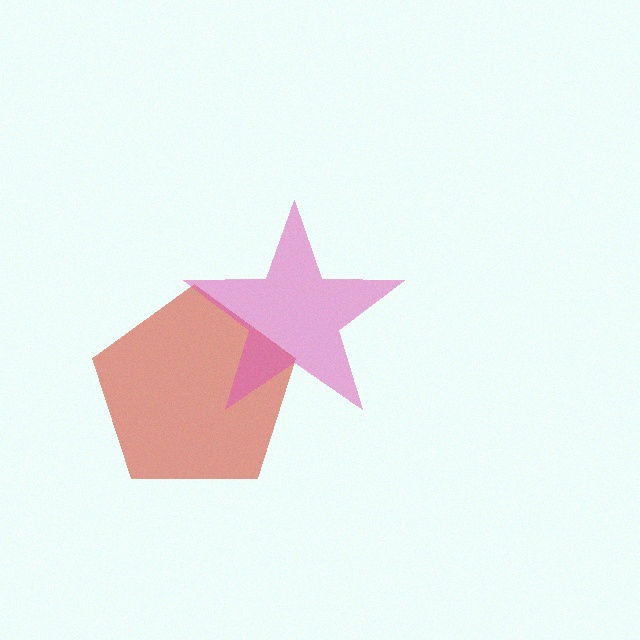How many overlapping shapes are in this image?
There are 2 overlapping shapes in the image.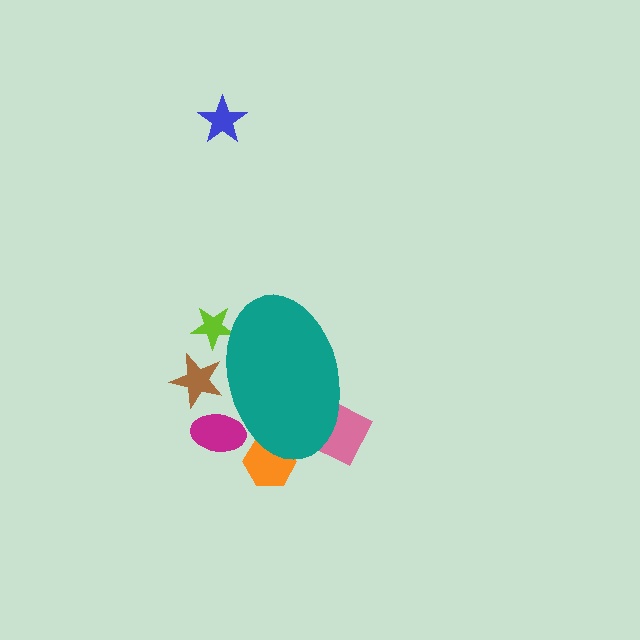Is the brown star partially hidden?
Yes, the brown star is partially hidden behind the teal ellipse.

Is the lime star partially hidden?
Yes, the lime star is partially hidden behind the teal ellipse.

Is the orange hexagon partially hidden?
Yes, the orange hexagon is partially hidden behind the teal ellipse.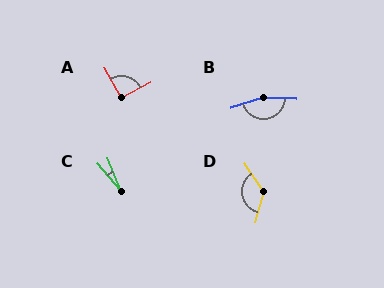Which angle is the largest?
B, at approximately 159 degrees.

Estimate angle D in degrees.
Approximately 131 degrees.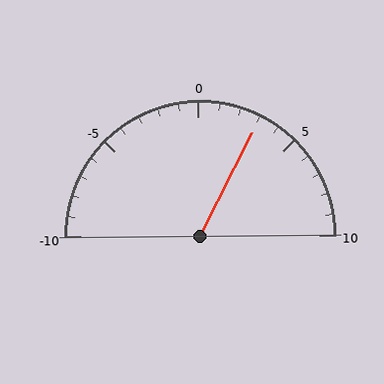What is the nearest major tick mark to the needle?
The nearest major tick mark is 5.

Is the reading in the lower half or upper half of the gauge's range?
The reading is in the upper half of the range (-10 to 10).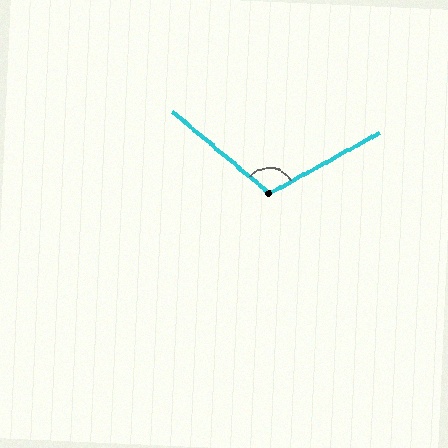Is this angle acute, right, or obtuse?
It is obtuse.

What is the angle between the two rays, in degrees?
Approximately 111 degrees.